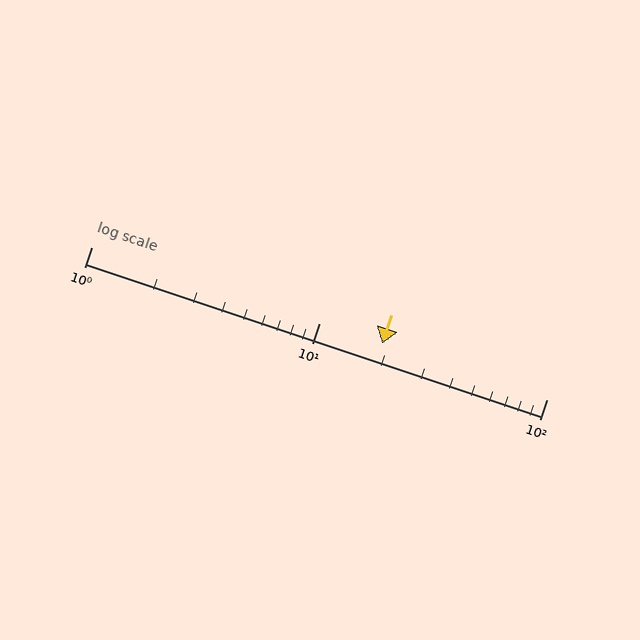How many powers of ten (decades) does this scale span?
The scale spans 2 decades, from 1 to 100.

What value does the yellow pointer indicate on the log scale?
The pointer indicates approximately 19.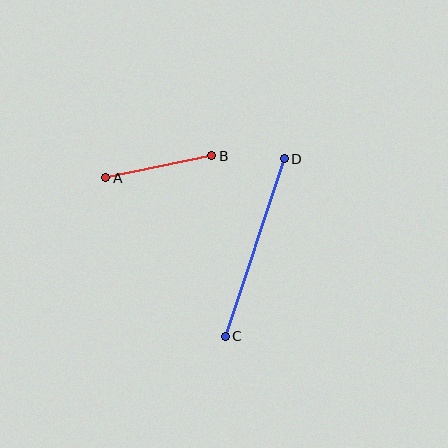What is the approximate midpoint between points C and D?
The midpoint is at approximately (255, 247) pixels.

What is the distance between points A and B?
The distance is approximately 108 pixels.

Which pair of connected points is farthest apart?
Points C and D are farthest apart.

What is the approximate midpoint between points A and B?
The midpoint is at approximately (159, 167) pixels.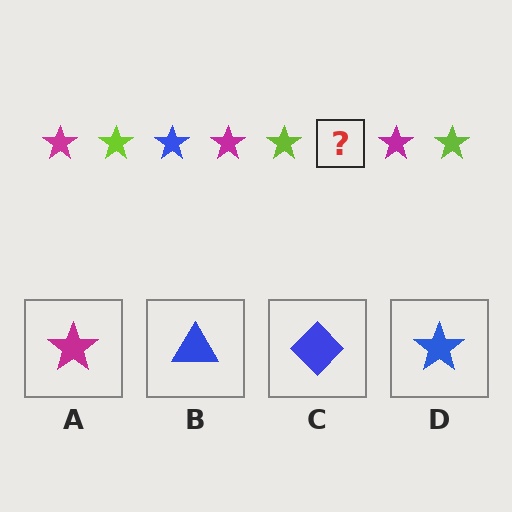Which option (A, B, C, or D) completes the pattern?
D.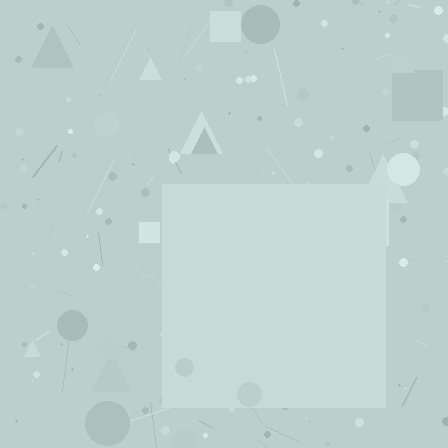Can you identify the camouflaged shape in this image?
The camouflaged shape is a square.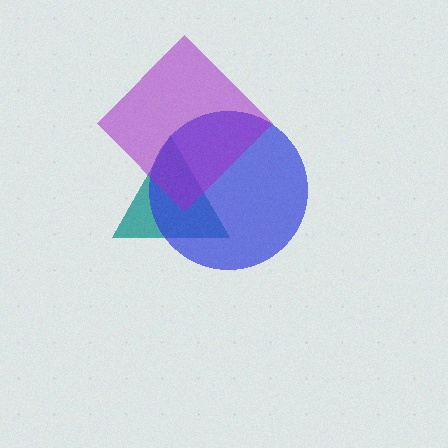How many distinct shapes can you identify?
There are 3 distinct shapes: a teal triangle, a blue circle, a purple diamond.